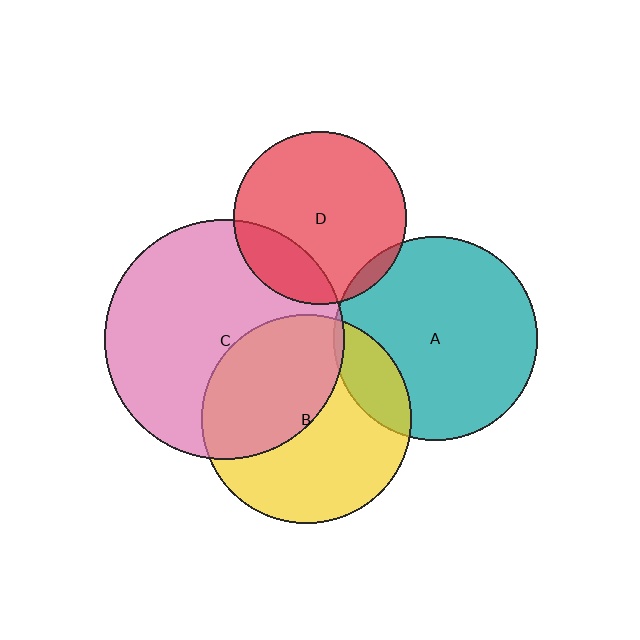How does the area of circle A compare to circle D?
Approximately 1.4 times.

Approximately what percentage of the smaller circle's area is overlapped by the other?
Approximately 20%.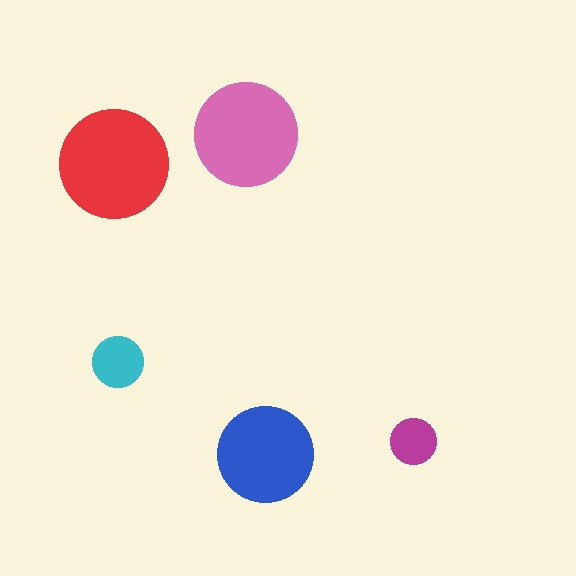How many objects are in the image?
There are 5 objects in the image.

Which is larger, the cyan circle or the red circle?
The red one.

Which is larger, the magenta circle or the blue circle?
The blue one.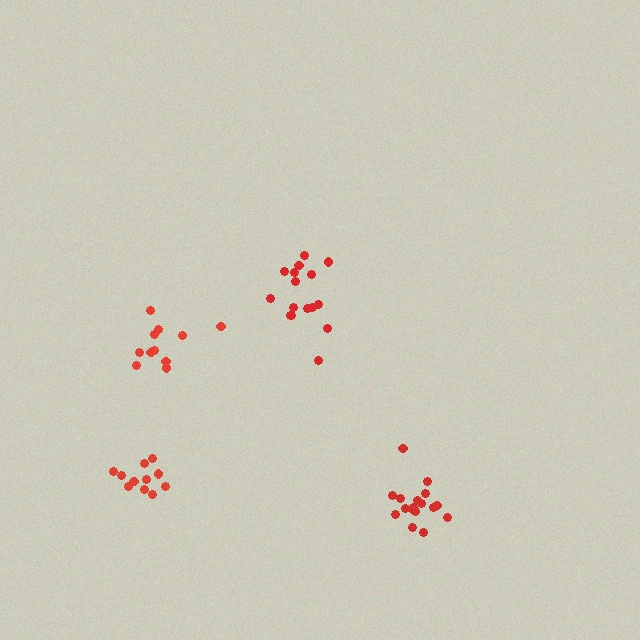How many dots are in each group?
Group 1: 17 dots, Group 2: 16 dots, Group 3: 11 dots, Group 4: 11 dots (55 total).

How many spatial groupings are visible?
There are 4 spatial groupings.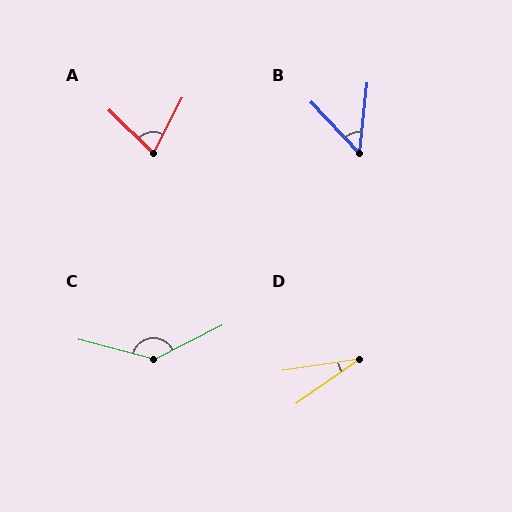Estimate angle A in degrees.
Approximately 73 degrees.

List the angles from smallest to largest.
D (26°), B (50°), A (73°), C (139°).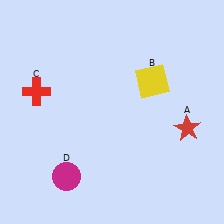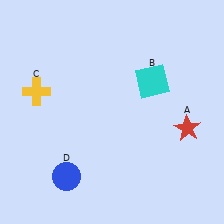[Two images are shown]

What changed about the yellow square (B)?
In Image 1, B is yellow. In Image 2, it changed to cyan.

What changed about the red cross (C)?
In Image 1, C is red. In Image 2, it changed to yellow.